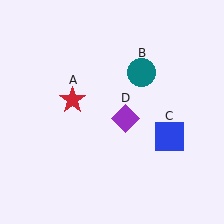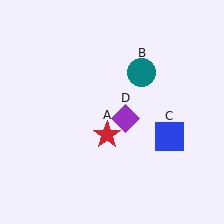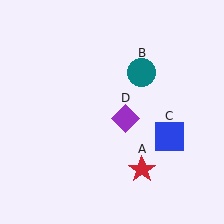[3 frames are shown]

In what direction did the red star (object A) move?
The red star (object A) moved down and to the right.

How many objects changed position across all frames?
1 object changed position: red star (object A).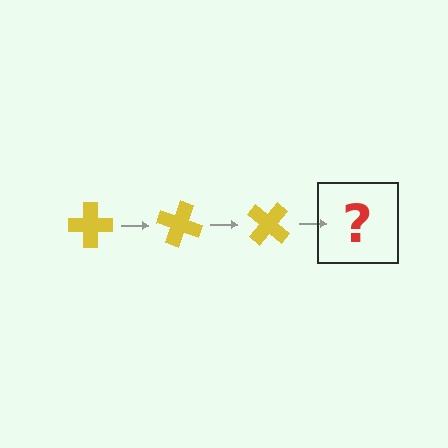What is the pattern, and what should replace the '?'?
The pattern is that the cross rotates 20 degrees each step. The '?' should be a yellow cross rotated 60 degrees.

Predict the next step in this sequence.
The next step is a yellow cross rotated 60 degrees.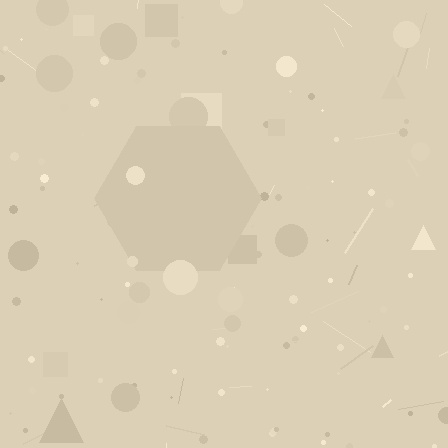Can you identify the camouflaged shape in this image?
The camouflaged shape is a hexagon.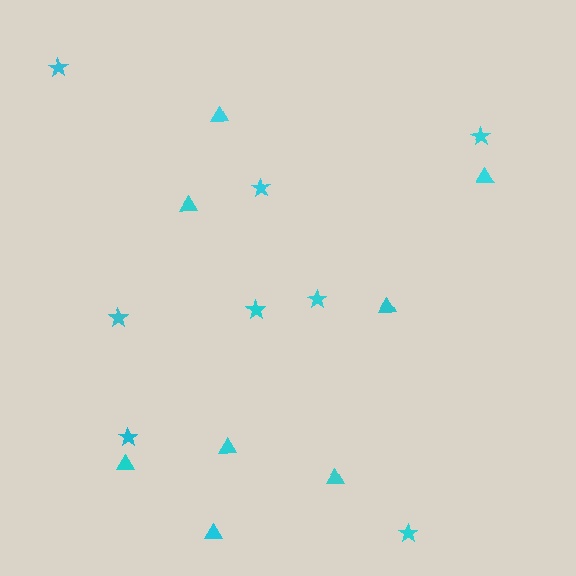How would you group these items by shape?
There are 2 groups: one group of triangles (8) and one group of stars (8).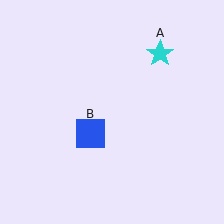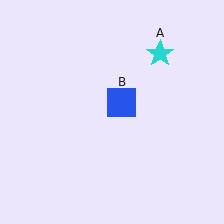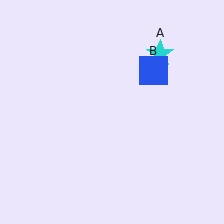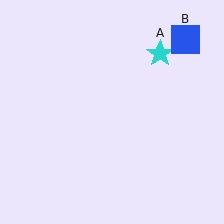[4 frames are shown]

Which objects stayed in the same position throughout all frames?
Cyan star (object A) remained stationary.